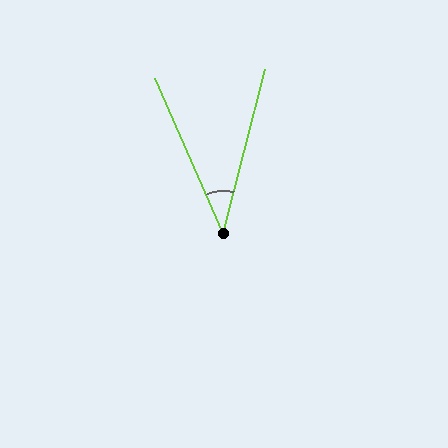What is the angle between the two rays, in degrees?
Approximately 38 degrees.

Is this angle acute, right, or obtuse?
It is acute.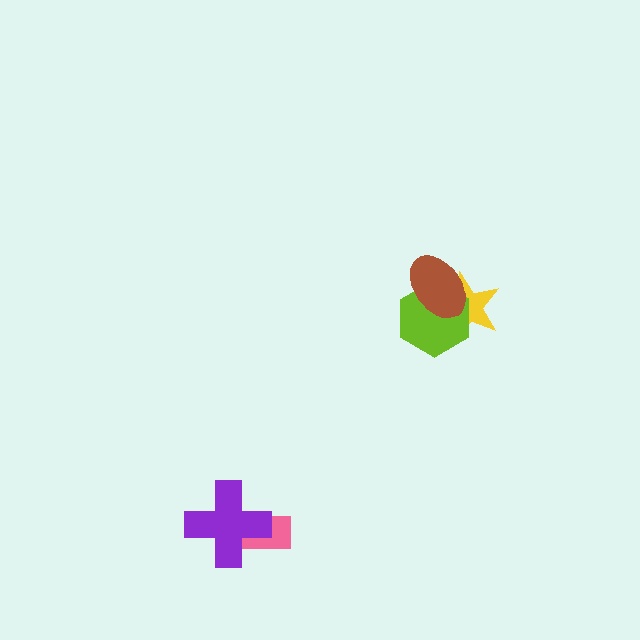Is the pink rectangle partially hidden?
Yes, it is partially covered by another shape.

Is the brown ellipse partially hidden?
No, no other shape covers it.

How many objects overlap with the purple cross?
1 object overlaps with the purple cross.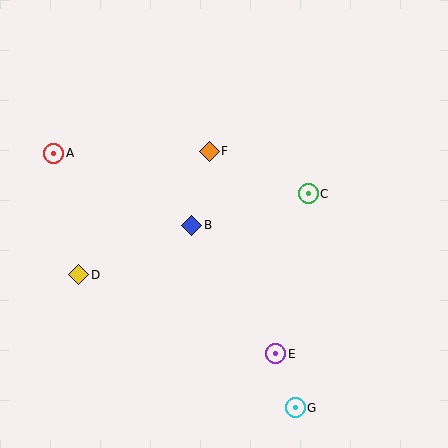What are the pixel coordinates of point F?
Point F is at (209, 151).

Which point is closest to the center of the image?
Point B at (192, 225) is closest to the center.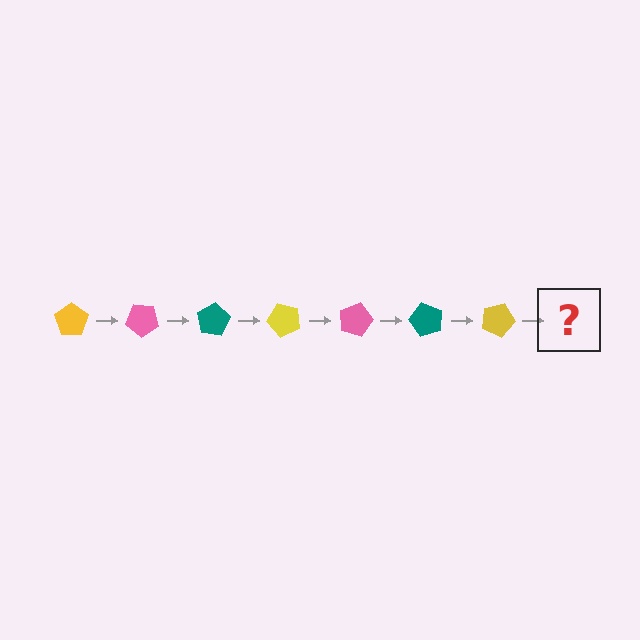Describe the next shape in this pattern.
It should be a pink pentagon, rotated 280 degrees from the start.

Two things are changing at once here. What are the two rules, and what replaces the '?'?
The two rules are that it rotates 40 degrees each step and the color cycles through yellow, pink, and teal. The '?' should be a pink pentagon, rotated 280 degrees from the start.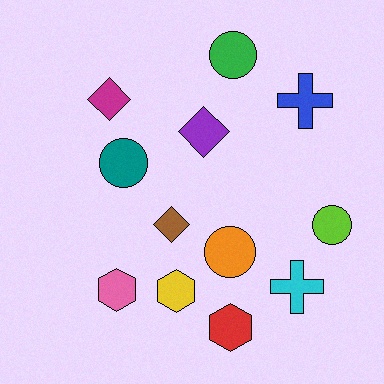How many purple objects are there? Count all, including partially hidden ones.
There is 1 purple object.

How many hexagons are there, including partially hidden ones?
There are 3 hexagons.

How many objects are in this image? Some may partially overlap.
There are 12 objects.